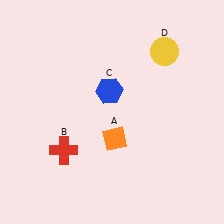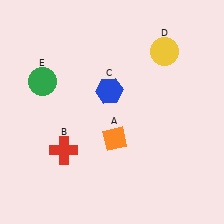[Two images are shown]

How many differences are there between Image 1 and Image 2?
There is 1 difference between the two images.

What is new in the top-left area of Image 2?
A green circle (E) was added in the top-left area of Image 2.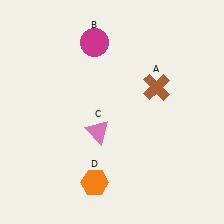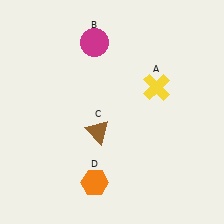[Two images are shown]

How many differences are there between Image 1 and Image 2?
There are 2 differences between the two images.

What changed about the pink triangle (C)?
In Image 1, C is pink. In Image 2, it changed to brown.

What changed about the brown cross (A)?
In Image 1, A is brown. In Image 2, it changed to yellow.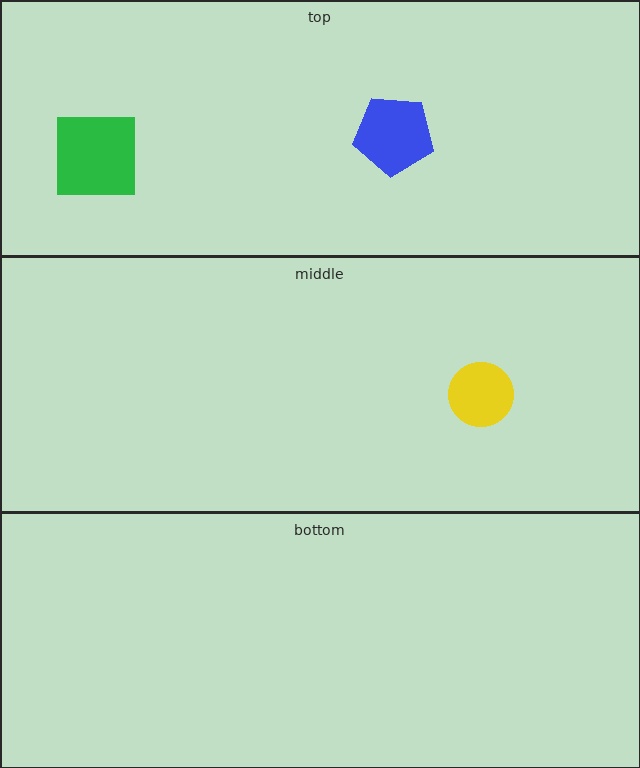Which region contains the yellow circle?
The middle region.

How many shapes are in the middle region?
1.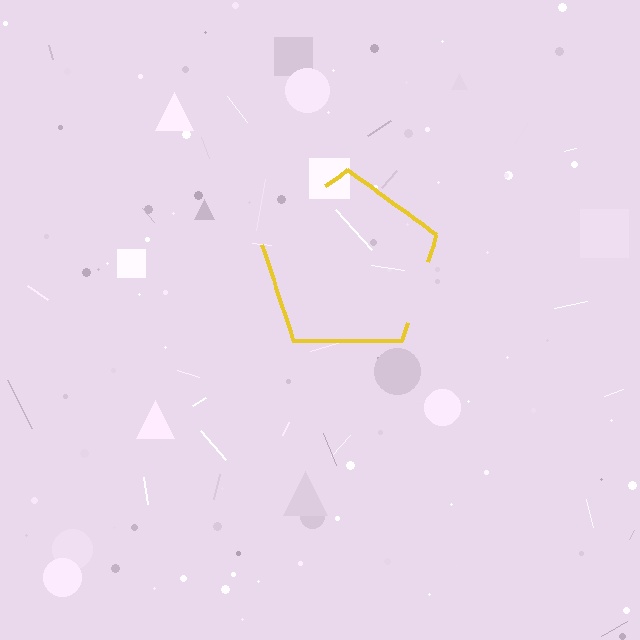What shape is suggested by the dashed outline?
The dashed outline suggests a pentagon.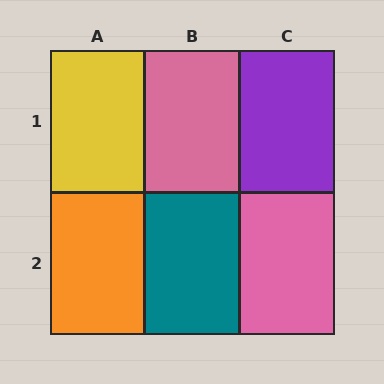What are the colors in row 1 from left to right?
Yellow, pink, purple.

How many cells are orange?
1 cell is orange.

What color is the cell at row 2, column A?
Orange.